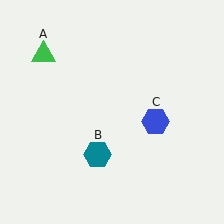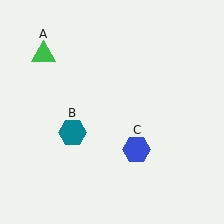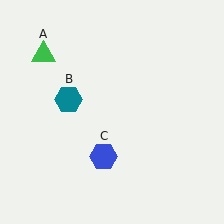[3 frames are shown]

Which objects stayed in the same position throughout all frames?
Green triangle (object A) remained stationary.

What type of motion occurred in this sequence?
The teal hexagon (object B), blue hexagon (object C) rotated clockwise around the center of the scene.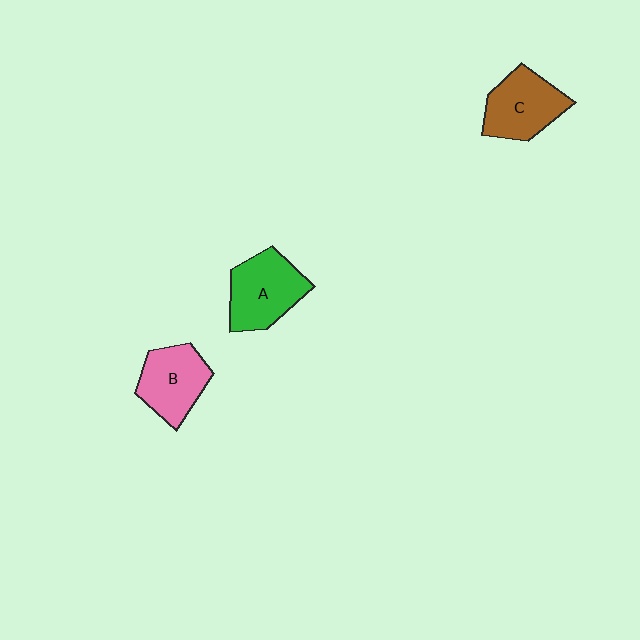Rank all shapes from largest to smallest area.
From largest to smallest: A (green), C (brown), B (pink).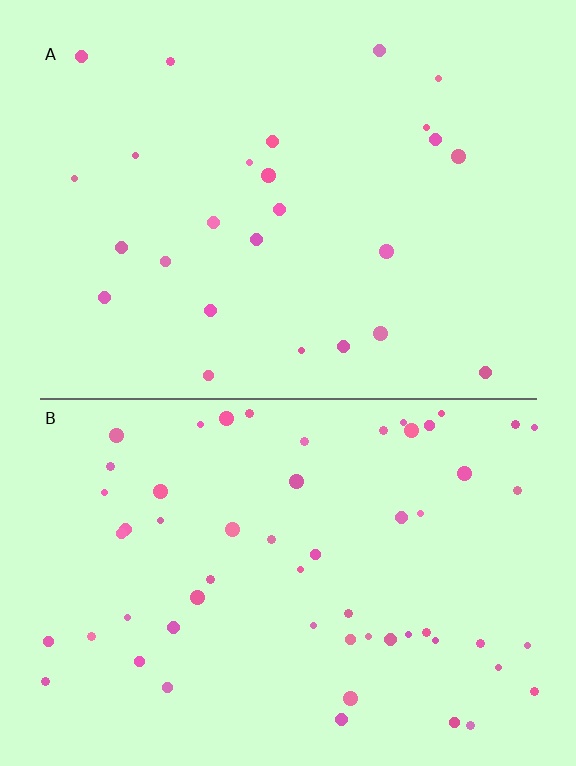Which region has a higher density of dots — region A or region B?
B (the bottom).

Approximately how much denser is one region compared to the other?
Approximately 2.3× — region B over region A.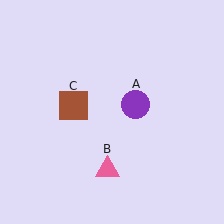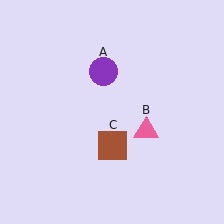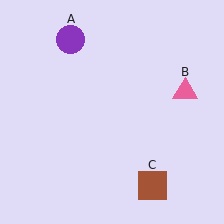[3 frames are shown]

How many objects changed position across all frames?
3 objects changed position: purple circle (object A), pink triangle (object B), brown square (object C).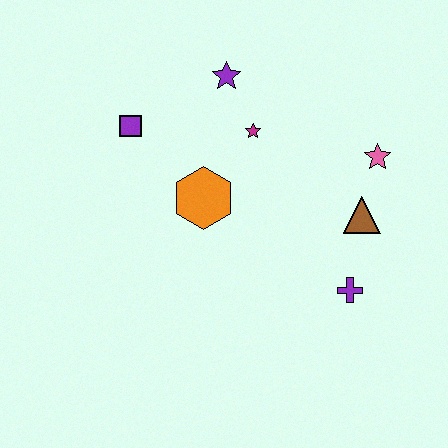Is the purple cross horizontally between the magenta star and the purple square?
No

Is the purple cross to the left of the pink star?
Yes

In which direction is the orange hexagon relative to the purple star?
The orange hexagon is below the purple star.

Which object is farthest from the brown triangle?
The purple square is farthest from the brown triangle.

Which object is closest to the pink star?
The brown triangle is closest to the pink star.